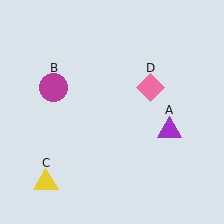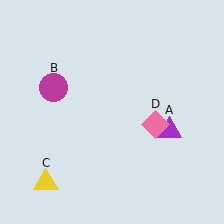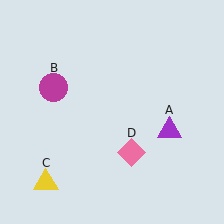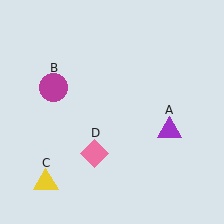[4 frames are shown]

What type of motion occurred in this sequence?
The pink diamond (object D) rotated clockwise around the center of the scene.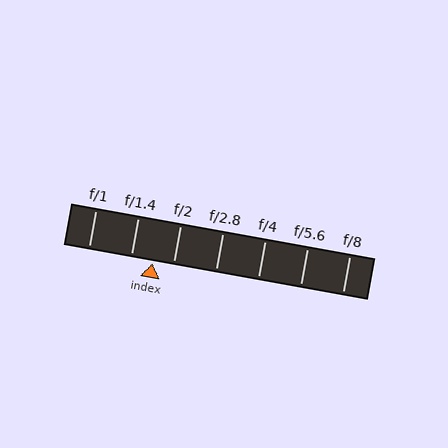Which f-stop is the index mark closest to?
The index mark is closest to f/2.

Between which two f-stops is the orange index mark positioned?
The index mark is between f/1.4 and f/2.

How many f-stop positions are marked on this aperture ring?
There are 7 f-stop positions marked.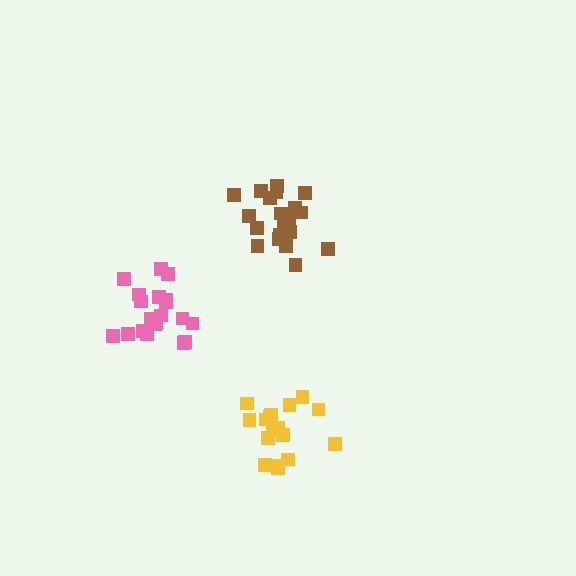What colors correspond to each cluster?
The clusters are colored: brown, pink, yellow.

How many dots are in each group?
Group 1: 20 dots, Group 2: 20 dots, Group 3: 17 dots (57 total).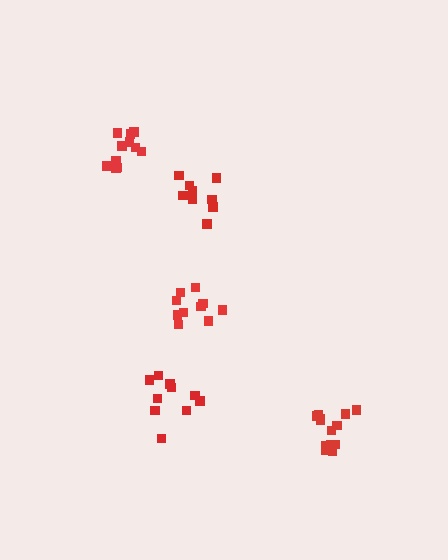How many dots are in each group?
Group 1: 10 dots, Group 2: 11 dots, Group 3: 10 dots, Group 4: 14 dots, Group 5: 11 dots (56 total).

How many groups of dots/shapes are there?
There are 5 groups.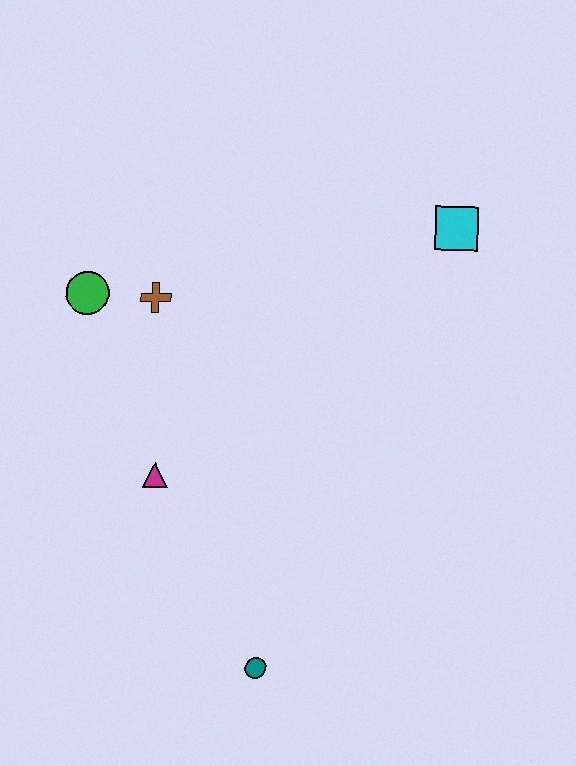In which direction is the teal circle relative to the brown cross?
The teal circle is below the brown cross.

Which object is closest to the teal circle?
The magenta triangle is closest to the teal circle.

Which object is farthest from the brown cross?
The teal circle is farthest from the brown cross.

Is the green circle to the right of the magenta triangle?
No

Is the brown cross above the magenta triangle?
Yes